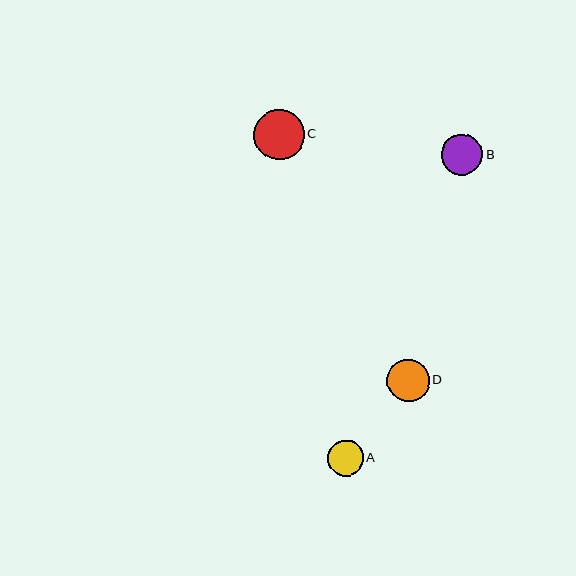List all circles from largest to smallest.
From largest to smallest: C, D, B, A.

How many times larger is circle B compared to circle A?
Circle B is approximately 1.2 times the size of circle A.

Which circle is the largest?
Circle C is the largest with a size of approximately 50 pixels.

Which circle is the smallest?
Circle A is the smallest with a size of approximately 35 pixels.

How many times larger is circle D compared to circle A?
Circle D is approximately 1.2 times the size of circle A.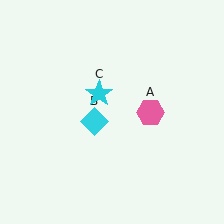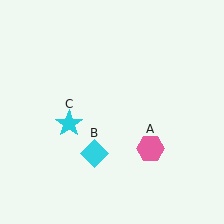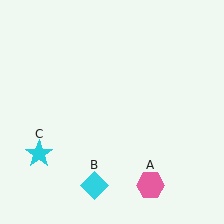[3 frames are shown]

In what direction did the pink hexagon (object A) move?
The pink hexagon (object A) moved down.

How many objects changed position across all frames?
3 objects changed position: pink hexagon (object A), cyan diamond (object B), cyan star (object C).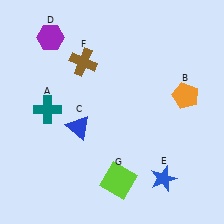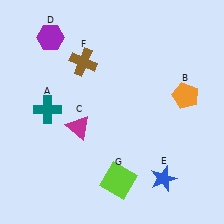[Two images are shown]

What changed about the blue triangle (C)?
In Image 1, C is blue. In Image 2, it changed to magenta.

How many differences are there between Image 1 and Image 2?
There is 1 difference between the two images.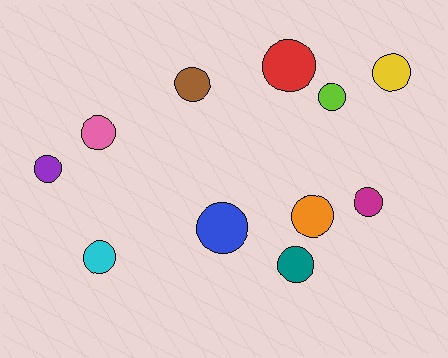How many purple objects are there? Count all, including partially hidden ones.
There is 1 purple object.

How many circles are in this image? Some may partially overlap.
There are 11 circles.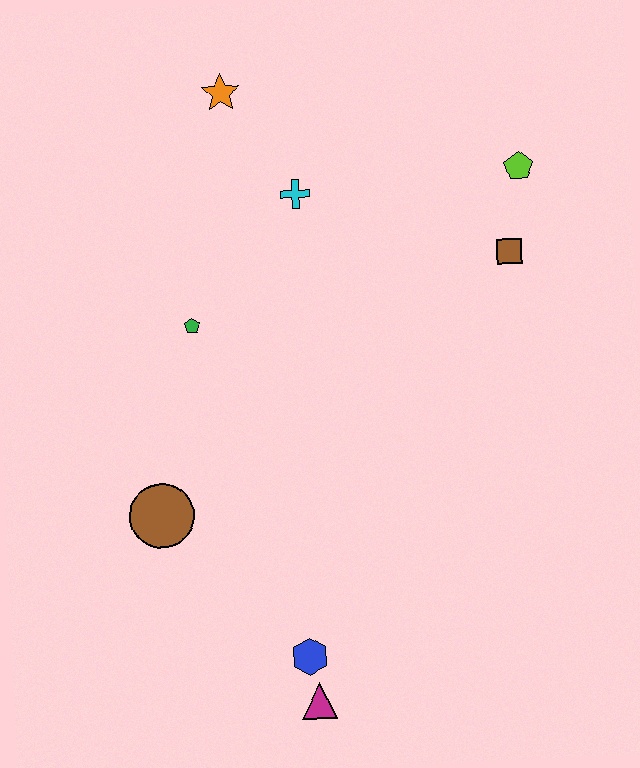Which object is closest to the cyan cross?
The orange star is closest to the cyan cross.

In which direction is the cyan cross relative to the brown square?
The cyan cross is to the left of the brown square.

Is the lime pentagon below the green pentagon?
No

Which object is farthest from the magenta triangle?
The orange star is farthest from the magenta triangle.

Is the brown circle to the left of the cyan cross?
Yes